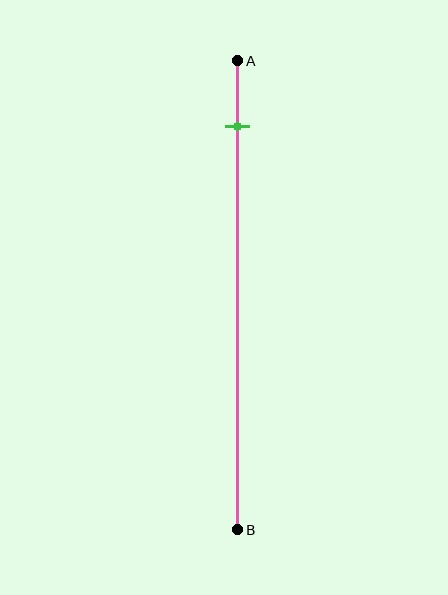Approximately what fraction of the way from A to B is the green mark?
The green mark is approximately 15% of the way from A to B.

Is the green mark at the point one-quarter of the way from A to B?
No, the mark is at about 15% from A, not at the 25% one-quarter point.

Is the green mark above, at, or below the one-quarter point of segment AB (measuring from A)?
The green mark is above the one-quarter point of segment AB.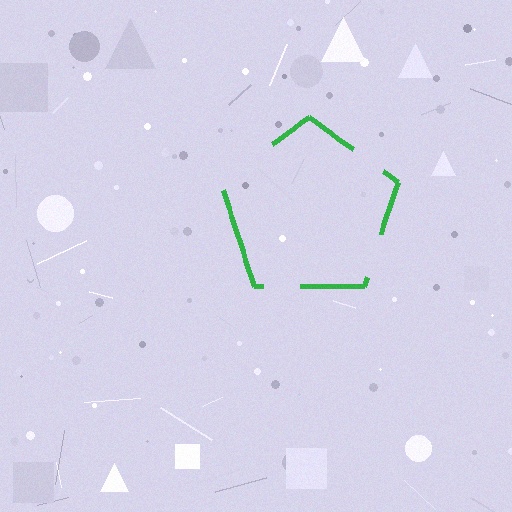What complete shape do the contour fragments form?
The contour fragments form a pentagon.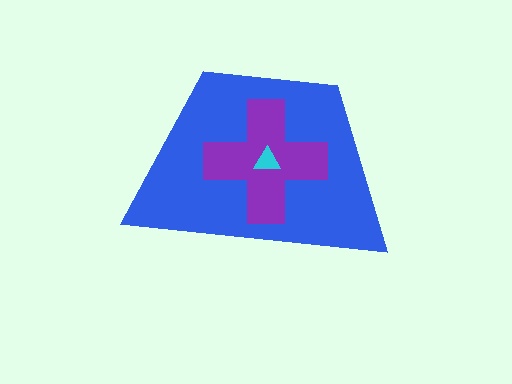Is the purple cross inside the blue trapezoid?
Yes.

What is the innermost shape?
The cyan triangle.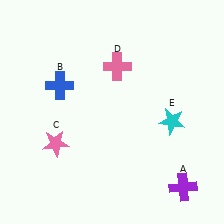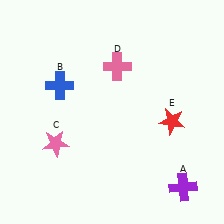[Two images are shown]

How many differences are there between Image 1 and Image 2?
There is 1 difference between the two images.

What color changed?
The star (E) changed from cyan in Image 1 to red in Image 2.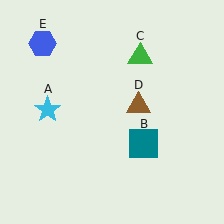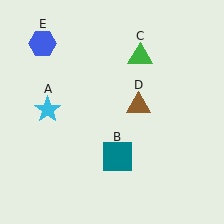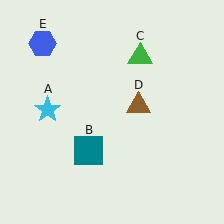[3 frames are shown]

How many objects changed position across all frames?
1 object changed position: teal square (object B).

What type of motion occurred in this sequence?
The teal square (object B) rotated clockwise around the center of the scene.